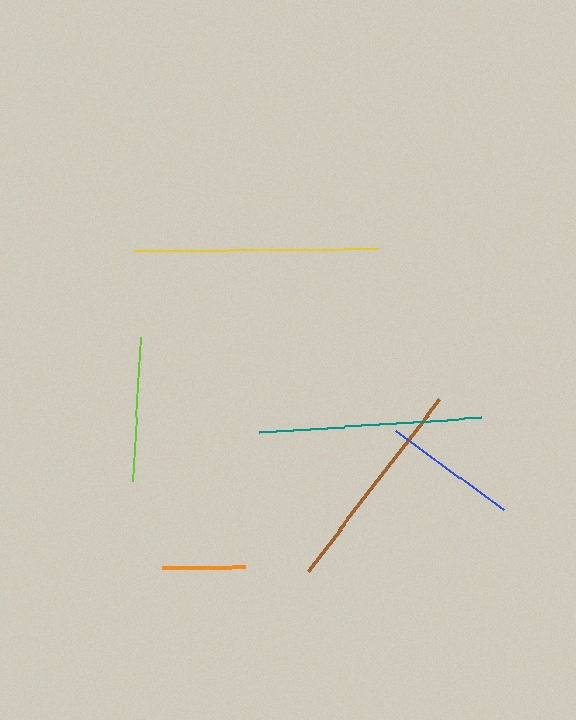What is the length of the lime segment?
The lime segment is approximately 144 pixels long.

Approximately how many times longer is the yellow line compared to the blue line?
The yellow line is approximately 1.8 times the length of the blue line.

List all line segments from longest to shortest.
From longest to shortest: yellow, teal, brown, lime, blue, orange.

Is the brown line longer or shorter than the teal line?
The teal line is longer than the brown line.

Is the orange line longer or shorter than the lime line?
The lime line is longer than the orange line.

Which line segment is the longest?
The yellow line is the longest at approximately 244 pixels.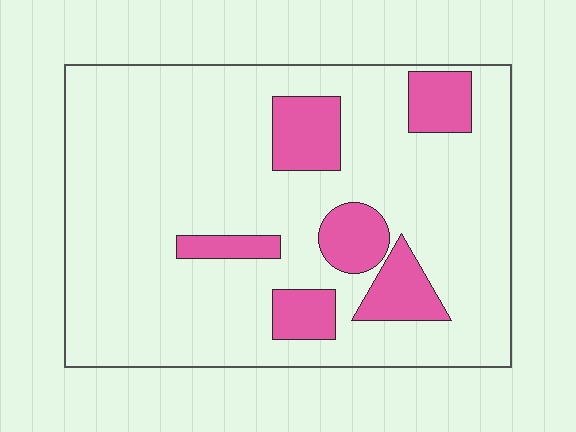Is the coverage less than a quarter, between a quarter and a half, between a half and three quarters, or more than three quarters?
Less than a quarter.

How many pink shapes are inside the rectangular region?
6.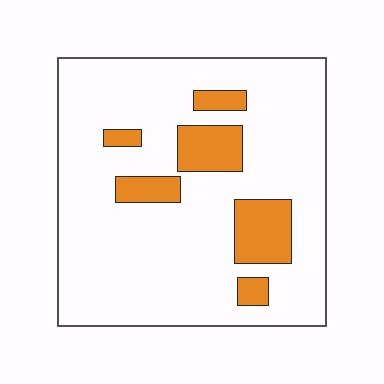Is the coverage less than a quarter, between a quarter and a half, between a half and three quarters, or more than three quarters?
Less than a quarter.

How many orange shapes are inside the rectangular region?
6.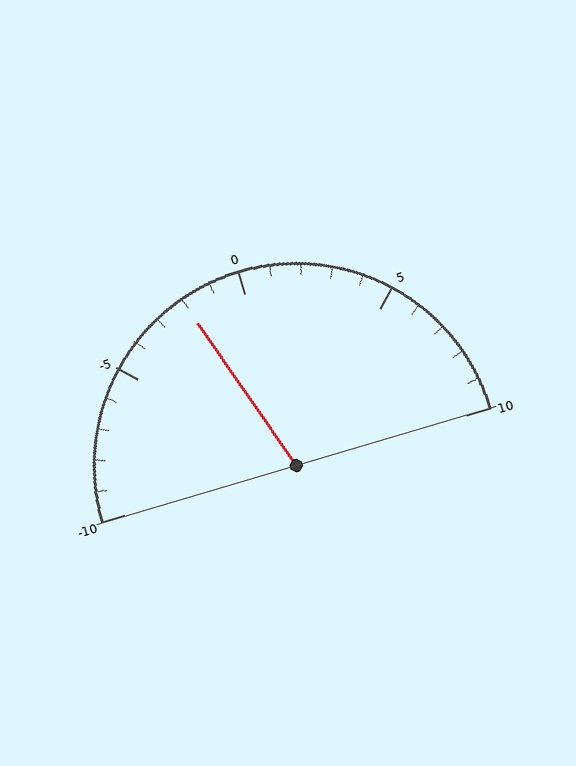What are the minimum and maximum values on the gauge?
The gauge ranges from -10 to 10.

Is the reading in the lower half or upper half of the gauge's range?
The reading is in the lower half of the range (-10 to 10).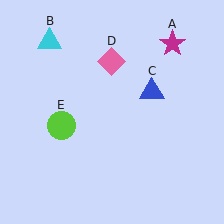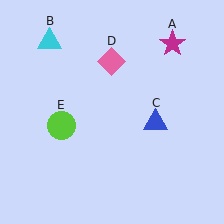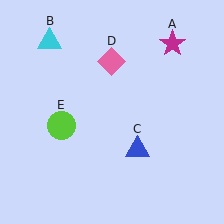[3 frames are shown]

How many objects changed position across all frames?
1 object changed position: blue triangle (object C).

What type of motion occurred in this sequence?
The blue triangle (object C) rotated clockwise around the center of the scene.